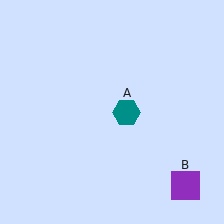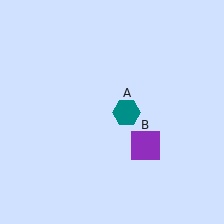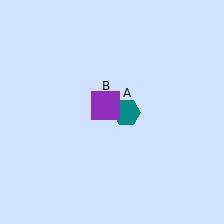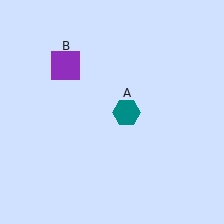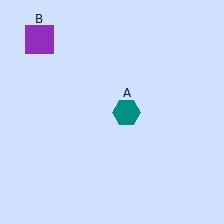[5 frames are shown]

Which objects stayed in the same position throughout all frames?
Teal hexagon (object A) remained stationary.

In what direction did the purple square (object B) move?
The purple square (object B) moved up and to the left.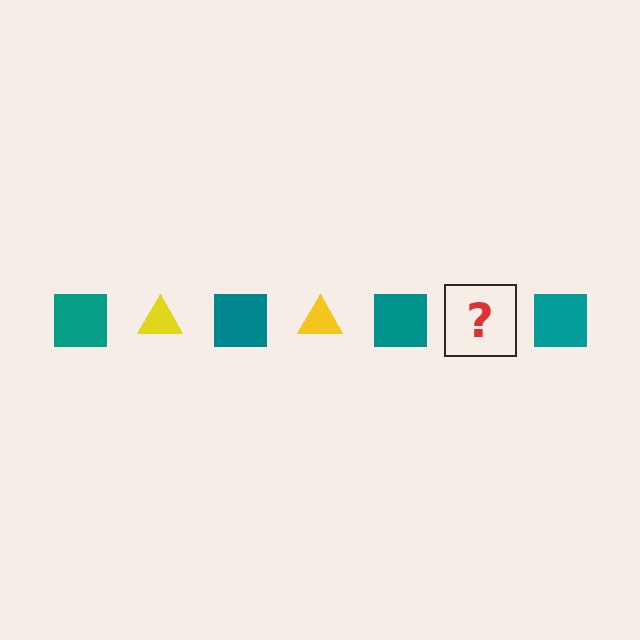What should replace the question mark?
The question mark should be replaced with a yellow triangle.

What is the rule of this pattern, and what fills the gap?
The rule is that the pattern alternates between teal square and yellow triangle. The gap should be filled with a yellow triangle.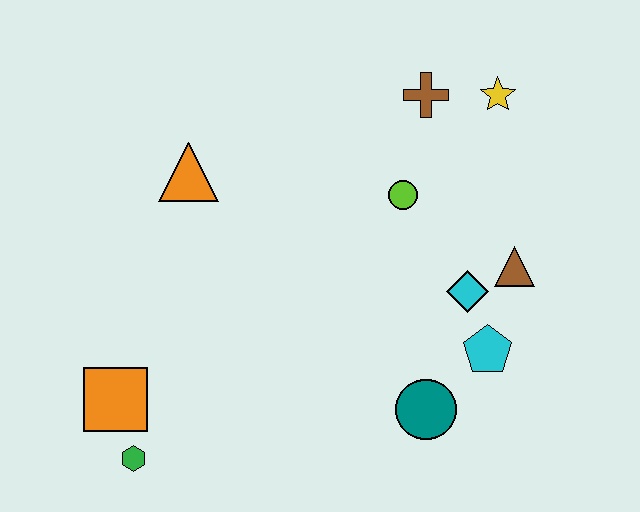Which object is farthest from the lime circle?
The green hexagon is farthest from the lime circle.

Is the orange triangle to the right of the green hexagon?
Yes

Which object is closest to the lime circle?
The brown cross is closest to the lime circle.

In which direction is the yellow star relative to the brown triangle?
The yellow star is above the brown triangle.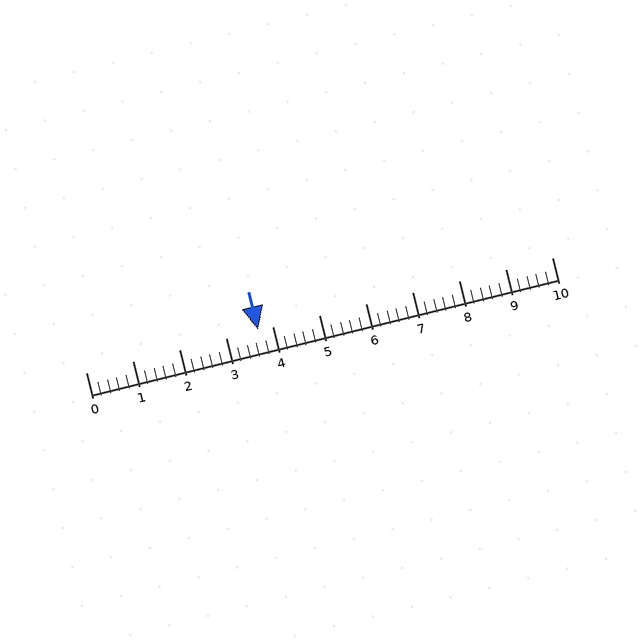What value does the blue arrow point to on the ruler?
The blue arrow points to approximately 3.7.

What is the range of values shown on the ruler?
The ruler shows values from 0 to 10.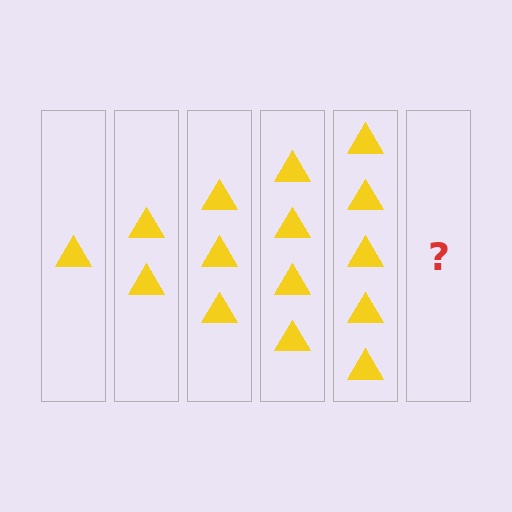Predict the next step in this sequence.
The next step is 6 triangles.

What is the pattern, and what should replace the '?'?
The pattern is that each step adds one more triangle. The '?' should be 6 triangles.